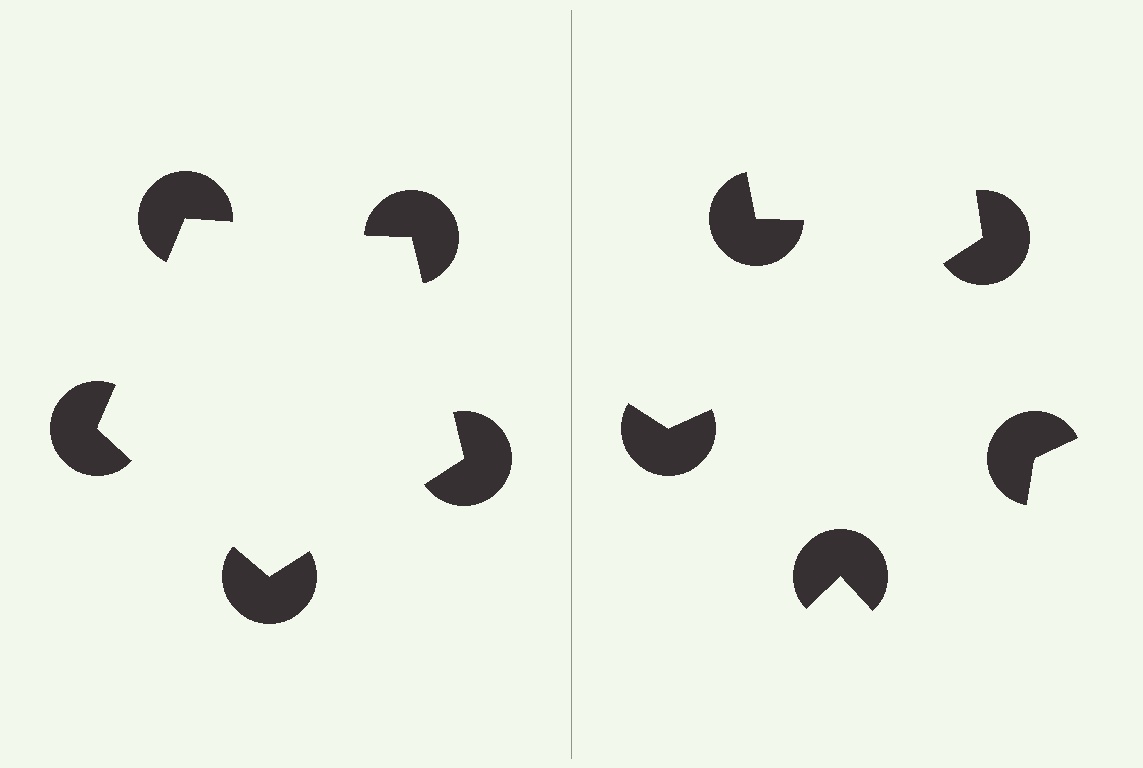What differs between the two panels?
The pac-man discs are positioned identically on both sides; only the wedge orientations differ. On the left they align to a pentagon; on the right they are misaligned.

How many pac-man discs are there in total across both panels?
10 — 5 on each side.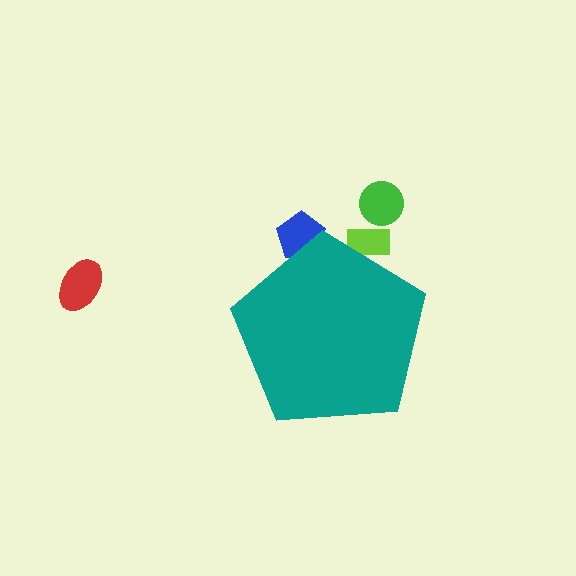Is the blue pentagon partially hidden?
Yes, the blue pentagon is partially hidden behind the teal pentagon.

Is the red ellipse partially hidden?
No, the red ellipse is fully visible.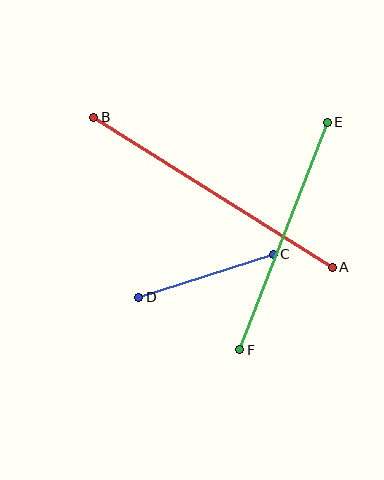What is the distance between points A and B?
The distance is approximately 281 pixels.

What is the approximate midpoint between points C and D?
The midpoint is at approximately (206, 276) pixels.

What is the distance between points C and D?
The distance is approximately 141 pixels.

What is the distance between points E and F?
The distance is approximately 243 pixels.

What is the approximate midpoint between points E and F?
The midpoint is at approximately (284, 236) pixels.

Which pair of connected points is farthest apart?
Points A and B are farthest apart.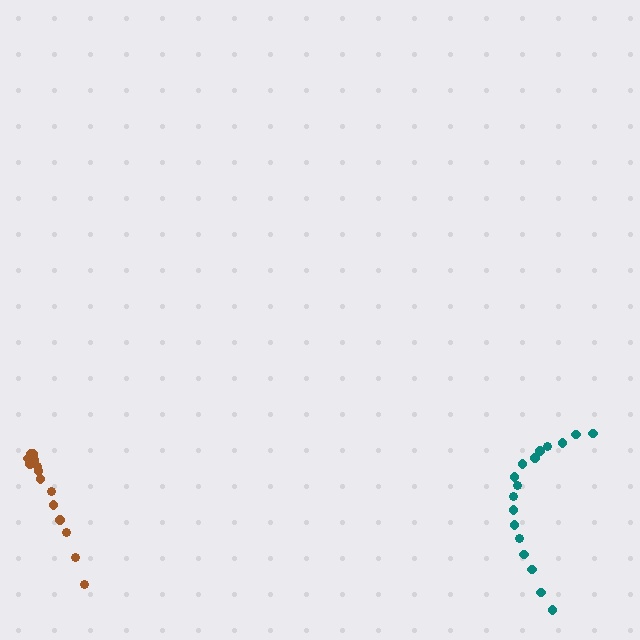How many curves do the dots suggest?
There are 2 distinct paths.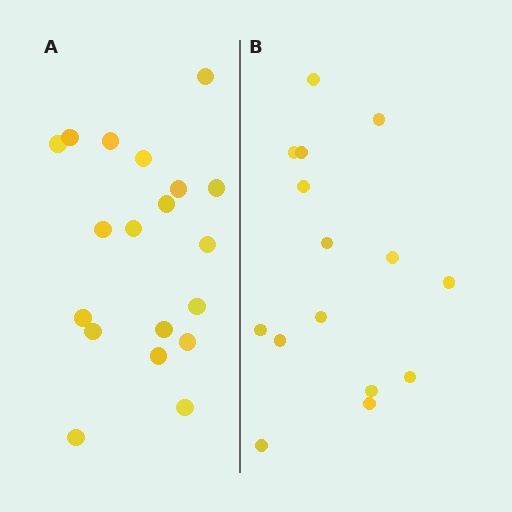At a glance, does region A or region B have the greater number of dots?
Region A (the left region) has more dots.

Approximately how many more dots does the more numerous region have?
Region A has about 4 more dots than region B.